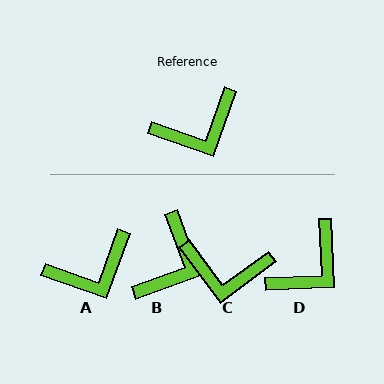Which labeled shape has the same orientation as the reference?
A.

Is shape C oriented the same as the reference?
No, it is off by about 34 degrees.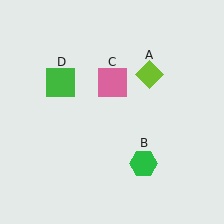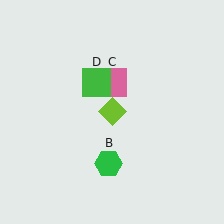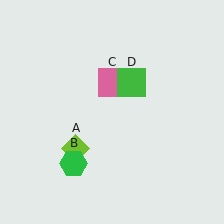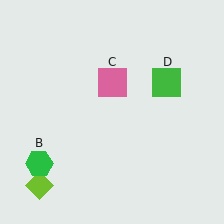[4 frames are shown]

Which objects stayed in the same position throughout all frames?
Pink square (object C) remained stationary.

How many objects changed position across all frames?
3 objects changed position: lime diamond (object A), green hexagon (object B), green square (object D).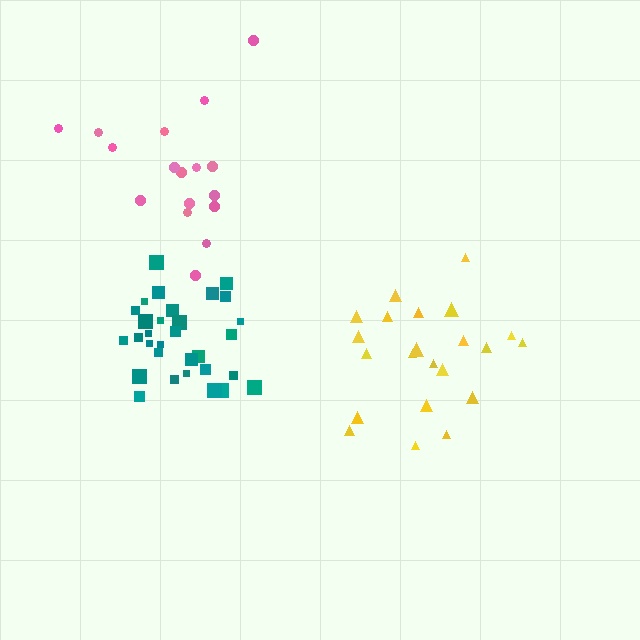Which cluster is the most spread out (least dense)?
Pink.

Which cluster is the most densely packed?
Teal.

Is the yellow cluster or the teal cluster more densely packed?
Teal.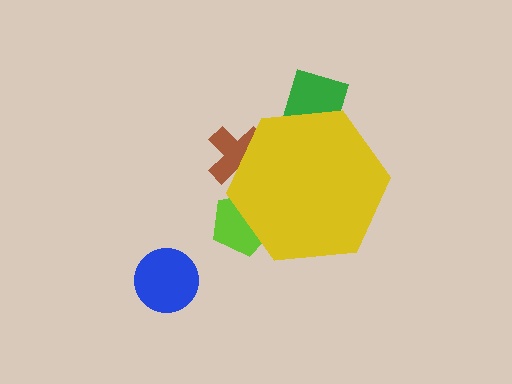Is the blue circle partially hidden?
No, the blue circle is fully visible.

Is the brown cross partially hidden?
Yes, the brown cross is partially hidden behind the yellow hexagon.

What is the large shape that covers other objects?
A yellow hexagon.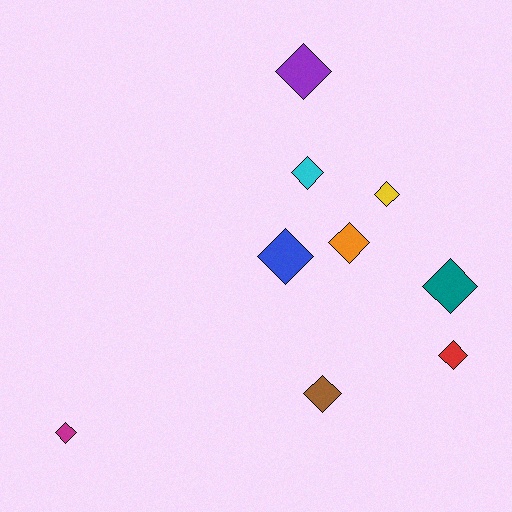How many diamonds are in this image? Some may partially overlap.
There are 9 diamonds.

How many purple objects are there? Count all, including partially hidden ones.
There is 1 purple object.